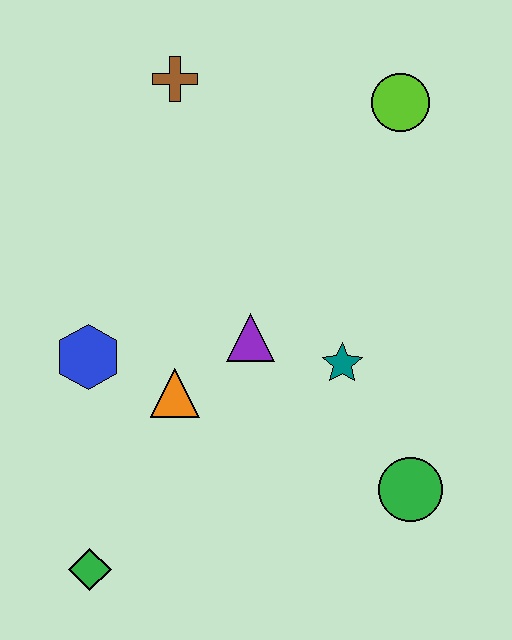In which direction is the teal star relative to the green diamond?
The teal star is to the right of the green diamond.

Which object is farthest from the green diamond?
The lime circle is farthest from the green diamond.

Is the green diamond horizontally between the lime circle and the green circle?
No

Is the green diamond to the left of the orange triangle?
Yes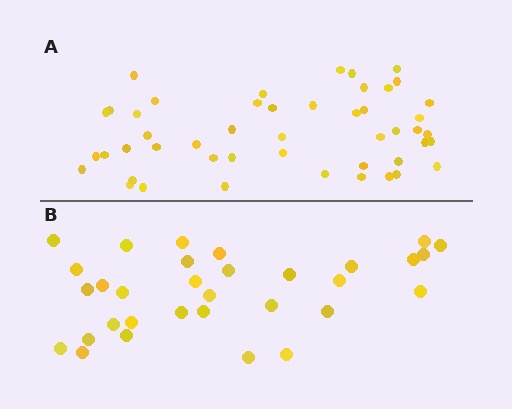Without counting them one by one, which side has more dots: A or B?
Region A (the top region) has more dots.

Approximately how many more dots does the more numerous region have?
Region A has approximately 15 more dots than region B.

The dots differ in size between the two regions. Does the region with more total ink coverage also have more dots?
No. Region B has more total ink coverage because its dots are larger, but region A actually contains more individual dots. Total area can be misleading — the number of items is what matters here.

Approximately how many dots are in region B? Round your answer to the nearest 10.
About 30 dots. (The exact count is 32, which rounds to 30.)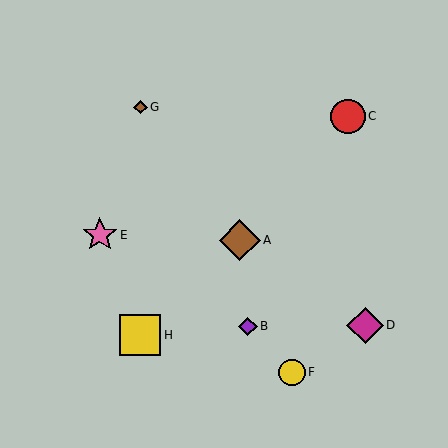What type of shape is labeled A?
Shape A is a brown diamond.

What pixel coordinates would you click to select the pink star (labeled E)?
Click at (100, 235) to select the pink star E.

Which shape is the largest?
The yellow square (labeled H) is the largest.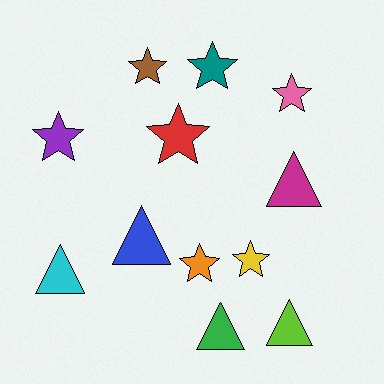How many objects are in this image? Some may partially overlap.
There are 12 objects.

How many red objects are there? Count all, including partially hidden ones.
There is 1 red object.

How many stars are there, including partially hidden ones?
There are 7 stars.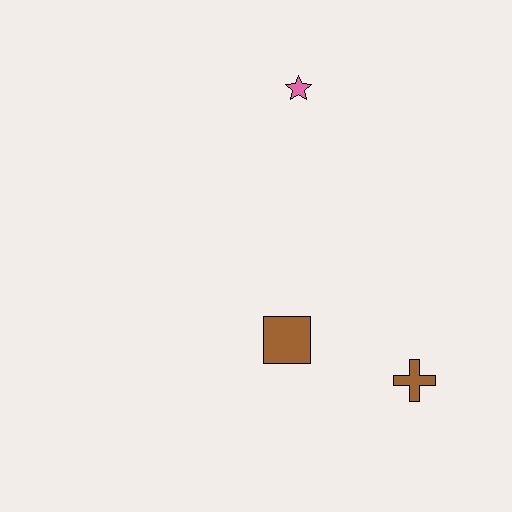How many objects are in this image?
There are 3 objects.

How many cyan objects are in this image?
There are no cyan objects.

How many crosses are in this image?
There is 1 cross.